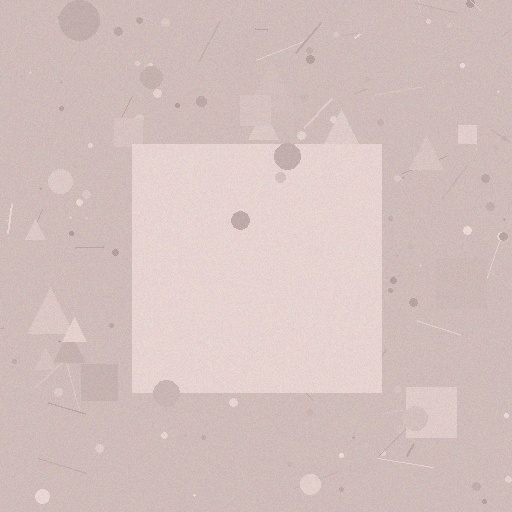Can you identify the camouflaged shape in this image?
The camouflaged shape is a square.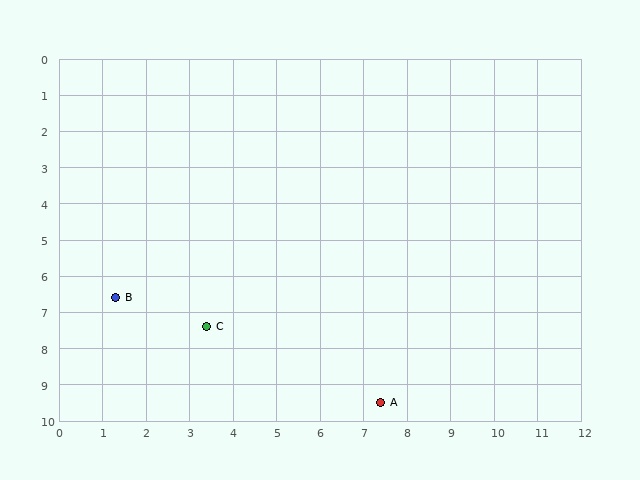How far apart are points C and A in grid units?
Points C and A are about 4.5 grid units apart.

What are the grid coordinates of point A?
Point A is at approximately (7.4, 9.5).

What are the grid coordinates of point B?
Point B is at approximately (1.3, 6.6).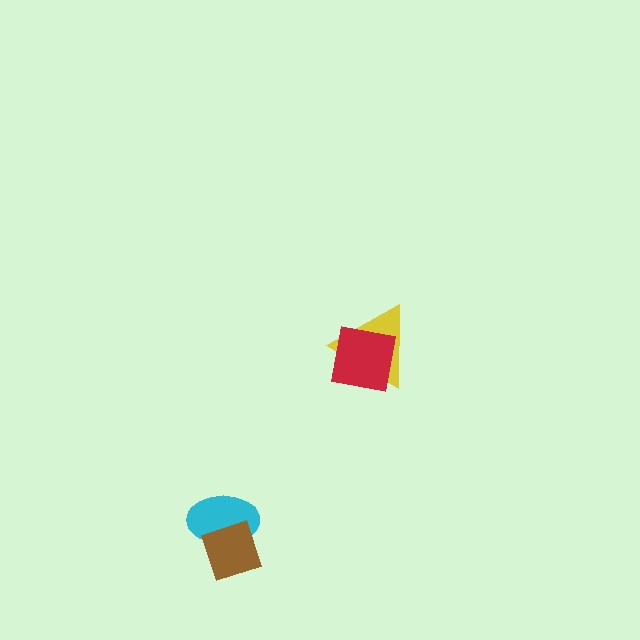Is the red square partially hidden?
No, no other shape covers it.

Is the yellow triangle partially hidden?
Yes, it is partially covered by another shape.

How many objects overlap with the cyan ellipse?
1 object overlaps with the cyan ellipse.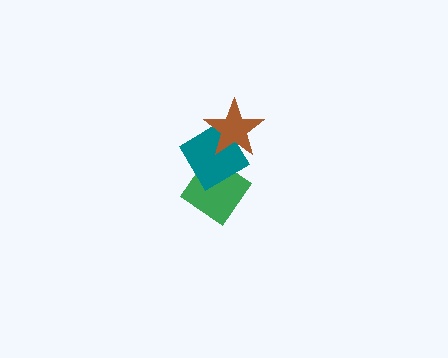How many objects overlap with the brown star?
1 object overlaps with the brown star.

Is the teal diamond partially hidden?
Yes, it is partially covered by another shape.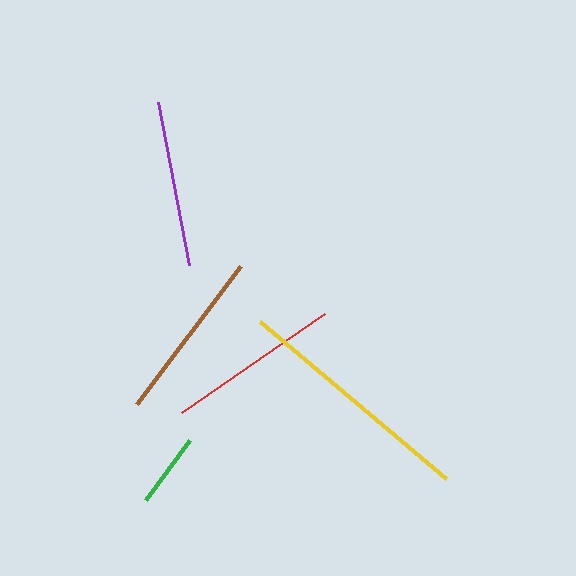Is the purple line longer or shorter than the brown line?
The brown line is longer than the purple line.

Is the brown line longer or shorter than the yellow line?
The yellow line is longer than the brown line.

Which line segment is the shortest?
The green line is the shortest at approximately 74 pixels.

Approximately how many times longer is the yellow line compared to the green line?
The yellow line is approximately 3.3 times the length of the green line.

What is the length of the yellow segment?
The yellow segment is approximately 243 pixels long.